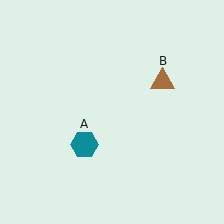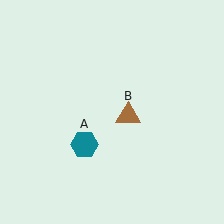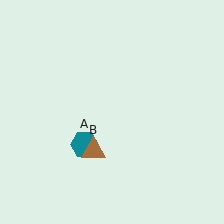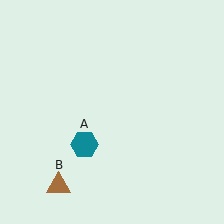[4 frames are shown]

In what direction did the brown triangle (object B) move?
The brown triangle (object B) moved down and to the left.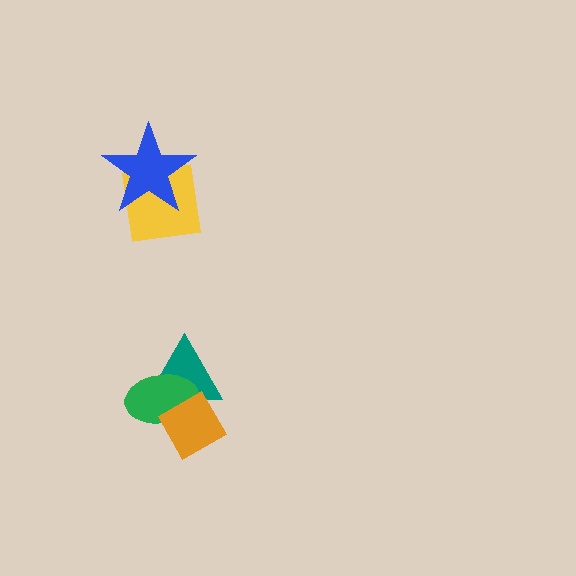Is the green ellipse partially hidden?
Yes, it is partially covered by another shape.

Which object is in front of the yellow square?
The blue star is in front of the yellow square.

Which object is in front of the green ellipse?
The orange diamond is in front of the green ellipse.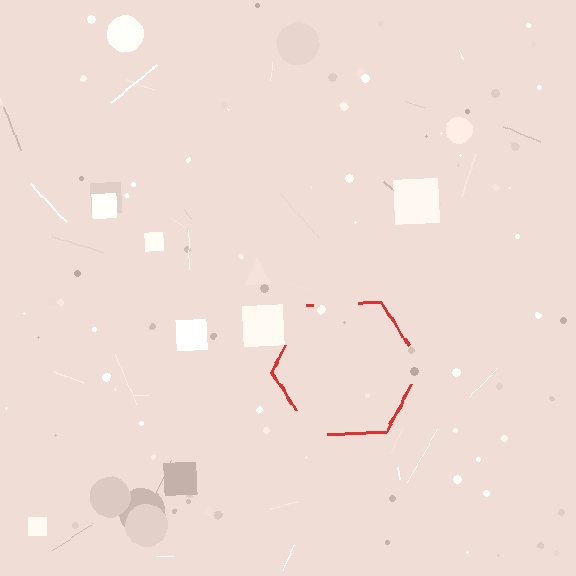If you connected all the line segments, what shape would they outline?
They would outline a hexagon.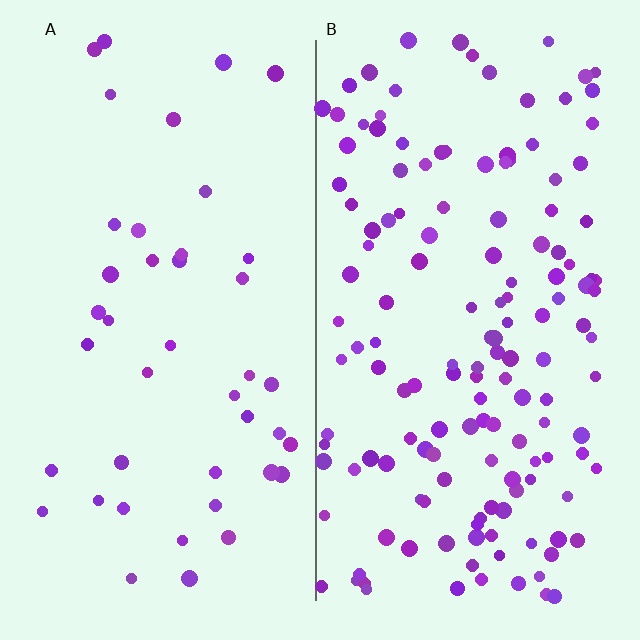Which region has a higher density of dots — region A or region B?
B (the right).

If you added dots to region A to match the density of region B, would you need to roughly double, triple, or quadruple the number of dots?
Approximately quadruple.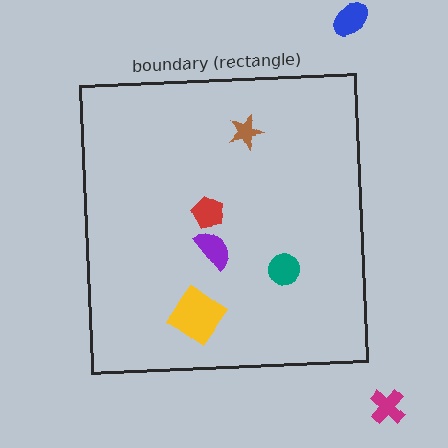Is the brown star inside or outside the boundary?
Inside.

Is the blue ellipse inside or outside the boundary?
Outside.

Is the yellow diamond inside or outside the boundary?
Inside.